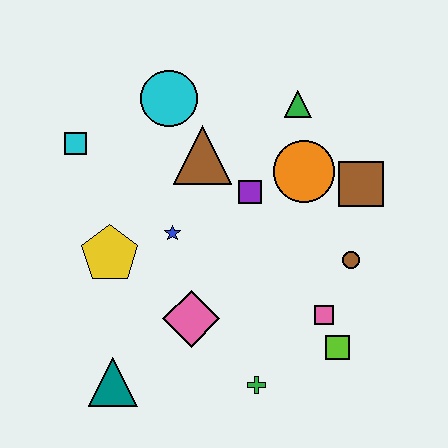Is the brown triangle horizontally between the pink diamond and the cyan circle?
No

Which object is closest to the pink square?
The lime square is closest to the pink square.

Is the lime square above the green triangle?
No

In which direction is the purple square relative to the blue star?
The purple square is to the right of the blue star.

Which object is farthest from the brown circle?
The cyan square is farthest from the brown circle.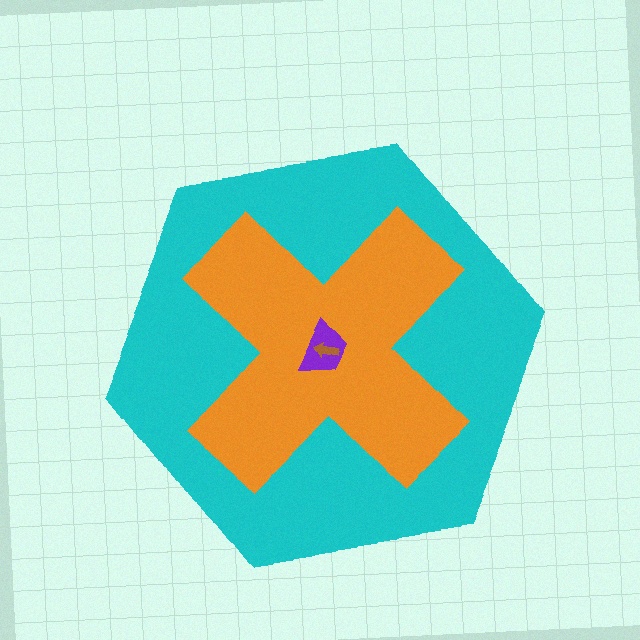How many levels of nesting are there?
4.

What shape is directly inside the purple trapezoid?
The brown arrow.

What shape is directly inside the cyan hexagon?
The orange cross.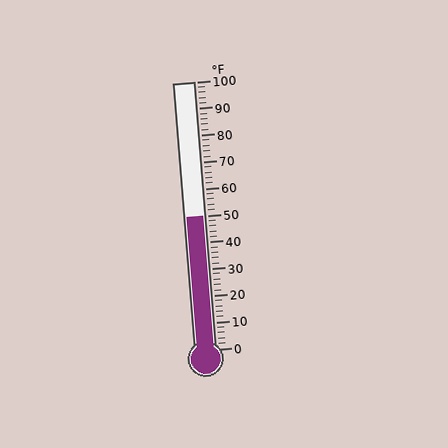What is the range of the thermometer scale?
The thermometer scale ranges from 0°F to 100°F.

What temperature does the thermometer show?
The thermometer shows approximately 50°F.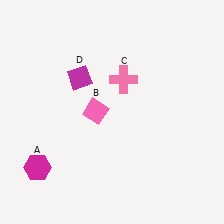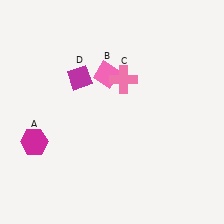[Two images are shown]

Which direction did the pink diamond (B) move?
The pink diamond (B) moved up.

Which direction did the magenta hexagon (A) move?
The magenta hexagon (A) moved up.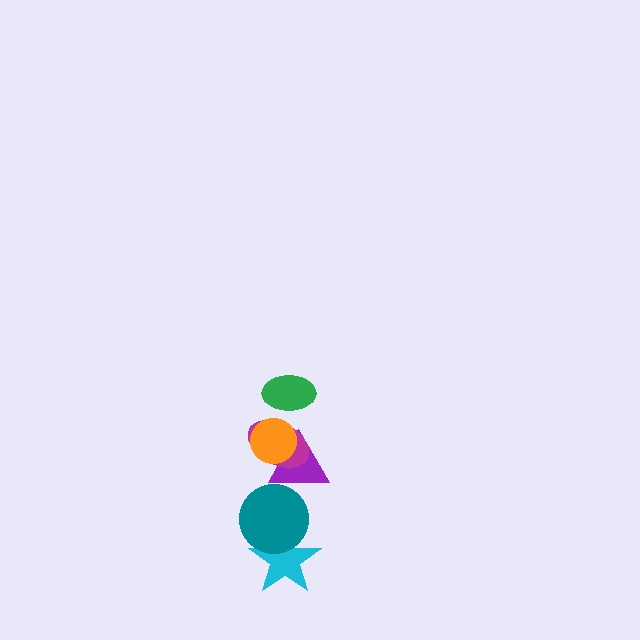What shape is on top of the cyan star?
The teal circle is on top of the cyan star.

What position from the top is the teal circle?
The teal circle is 5th from the top.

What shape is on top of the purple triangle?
The magenta ellipse is on top of the purple triangle.